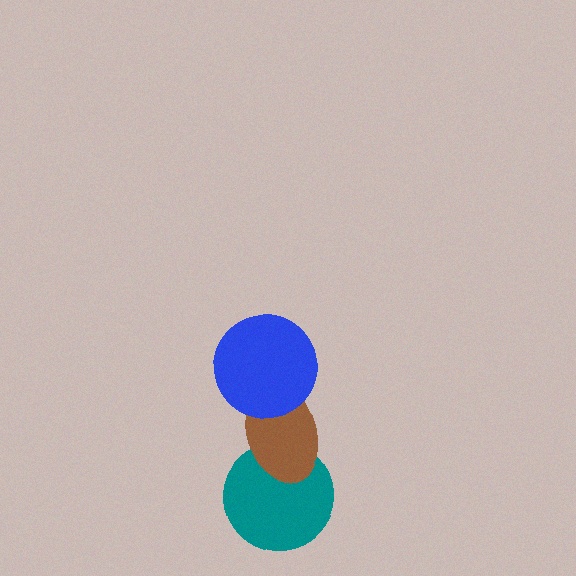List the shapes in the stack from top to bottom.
From top to bottom: the blue circle, the brown ellipse, the teal circle.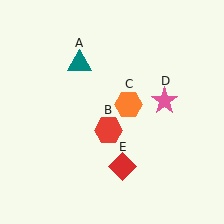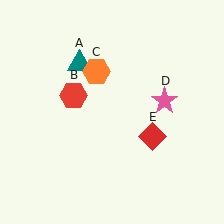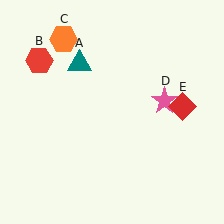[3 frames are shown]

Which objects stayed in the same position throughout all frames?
Teal triangle (object A) and pink star (object D) remained stationary.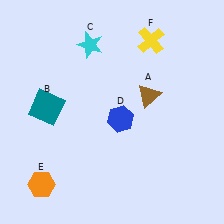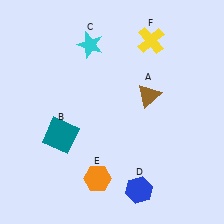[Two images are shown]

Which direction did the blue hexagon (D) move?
The blue hexagon (D) moved down.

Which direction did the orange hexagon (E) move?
The orange hexagon (E) moved right.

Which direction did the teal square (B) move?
The teal square (B) moved down.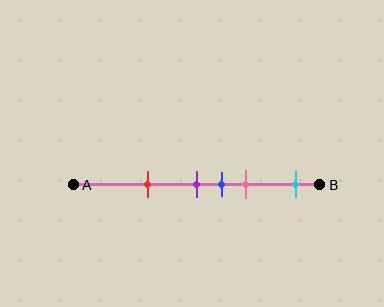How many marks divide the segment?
There are 5 marks dividing the segment.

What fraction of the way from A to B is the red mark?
The red mark is approximately 30% (0.3) of the way from A to B.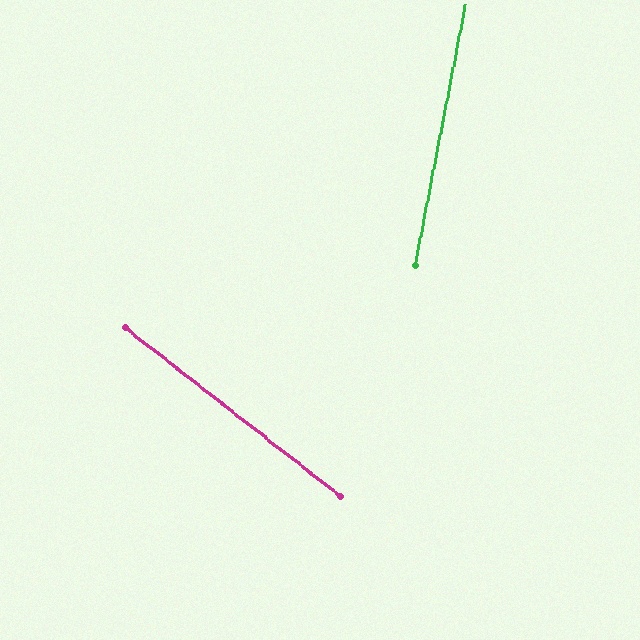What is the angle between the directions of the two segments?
Approximately 63 degrees.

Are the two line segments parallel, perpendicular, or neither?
Neither parallel nor perpendicular — they differ by about 63°.